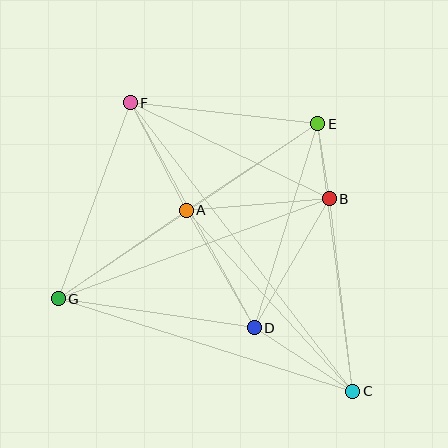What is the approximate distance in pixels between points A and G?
The distance between A and G is approximately 156 pixels.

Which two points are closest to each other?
Points B and E are closest to each other.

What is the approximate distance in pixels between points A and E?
The distance between A and E is approximately 157 pixels.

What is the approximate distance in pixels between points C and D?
The distance between C and D is approximately 117 pixels.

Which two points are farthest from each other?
Points C and F are farthest from each other.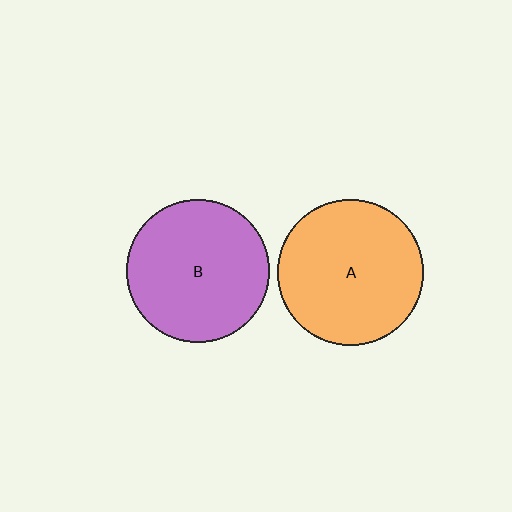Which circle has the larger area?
Circle A (orange).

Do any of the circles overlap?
No, none of the circles overlap.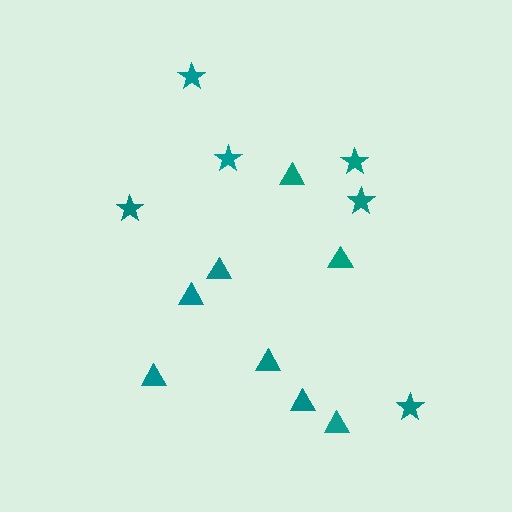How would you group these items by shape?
There are 2 groups: one group of triangles (8) and one group of stars (6).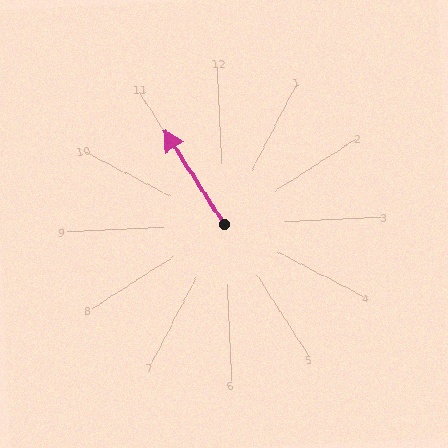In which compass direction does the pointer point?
Northwest.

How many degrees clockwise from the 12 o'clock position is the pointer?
Approximately 330 degrees.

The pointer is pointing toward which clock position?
Roughly 11 o'clock.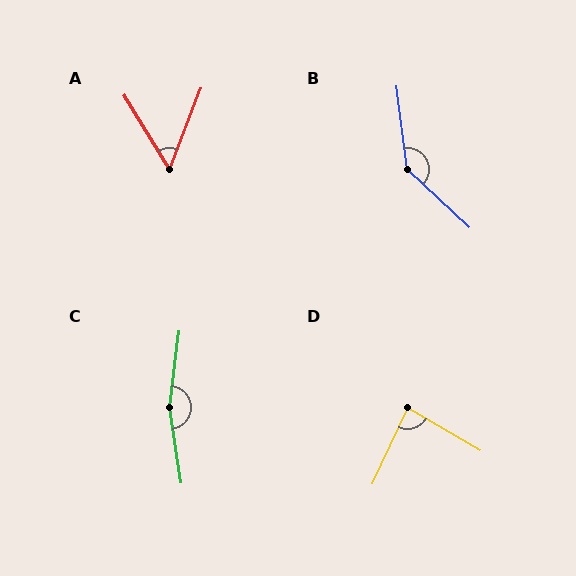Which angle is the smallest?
A, at approximately 52 degrees.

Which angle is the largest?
C, at approximately 164 degrees.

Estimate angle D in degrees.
Approximately 84 degrees.